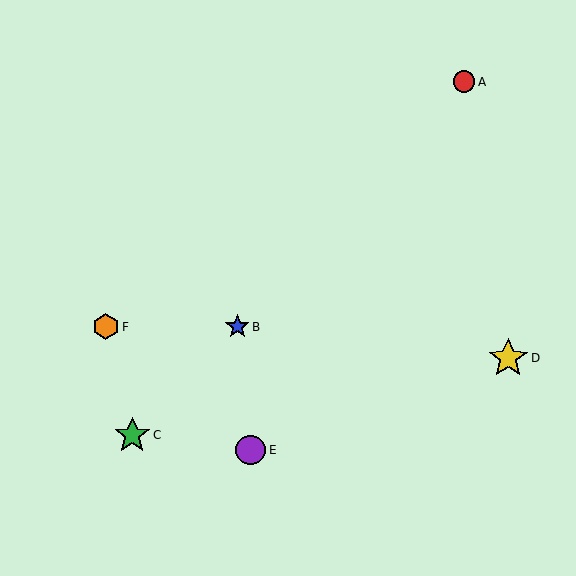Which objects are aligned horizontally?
Objects B, F are aligned horizontally.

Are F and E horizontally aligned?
No, F is at y≈327 and E is at y≈450.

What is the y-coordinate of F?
Object F is at y≈327.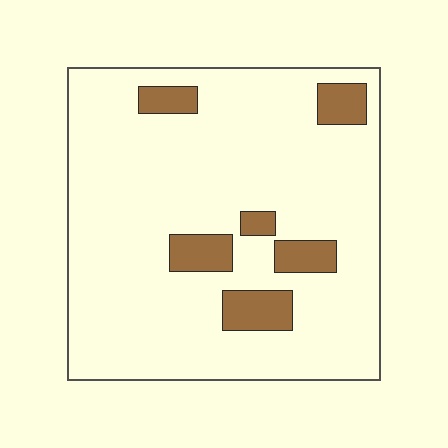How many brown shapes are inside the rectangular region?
6.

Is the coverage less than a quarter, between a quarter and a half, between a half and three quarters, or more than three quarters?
Less than a quarter.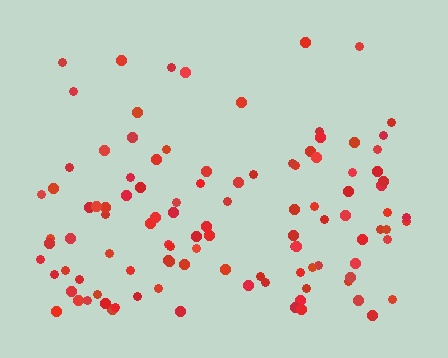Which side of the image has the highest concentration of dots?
The bottom.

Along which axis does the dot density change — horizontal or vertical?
Vertical.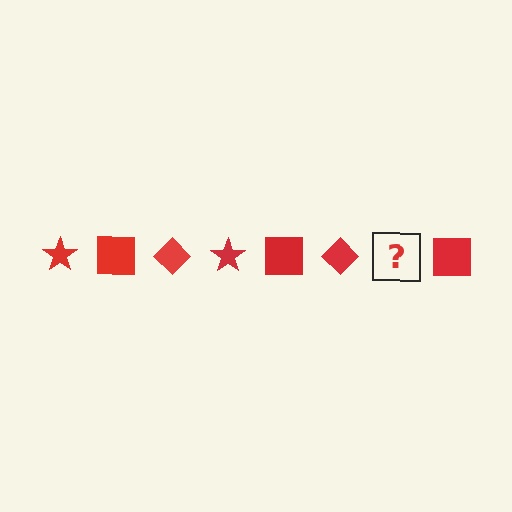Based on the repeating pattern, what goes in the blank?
The blank should be a red star.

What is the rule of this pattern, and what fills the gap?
The rule is that the pattern cycles through star, square, diamond shapes in red. The gap should be filled with a red star.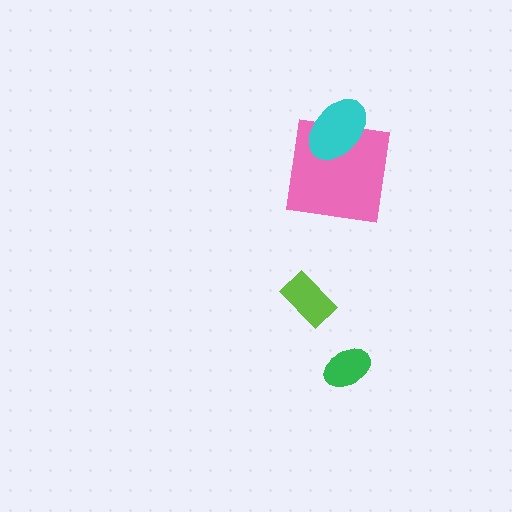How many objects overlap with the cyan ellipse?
1 object overlaps with the cyan ellipse.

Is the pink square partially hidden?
Yes, it is partially covered by another shape.